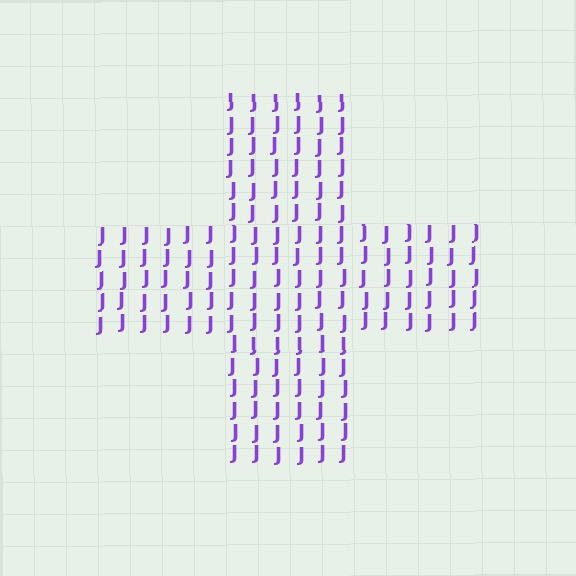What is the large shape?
The large shape is a cross.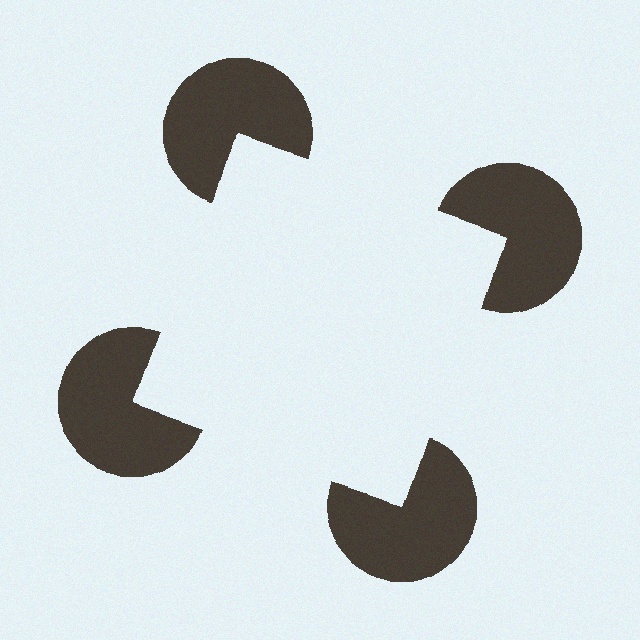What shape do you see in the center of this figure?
An illusory square — its edges are inferred from the aligned wedge cuts in the pac-man discs, not physically drawn.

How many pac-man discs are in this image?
There are 4 — one at each vertex of the illusory square.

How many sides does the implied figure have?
4 sides.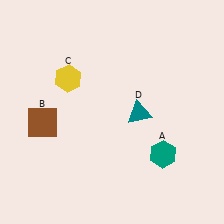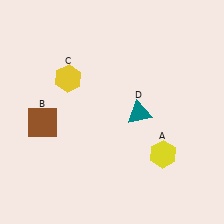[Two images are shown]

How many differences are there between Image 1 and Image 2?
There is 1 difference between the two images.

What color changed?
The hexagon (A) changed from teal in Image 1 to yellow in Image 2.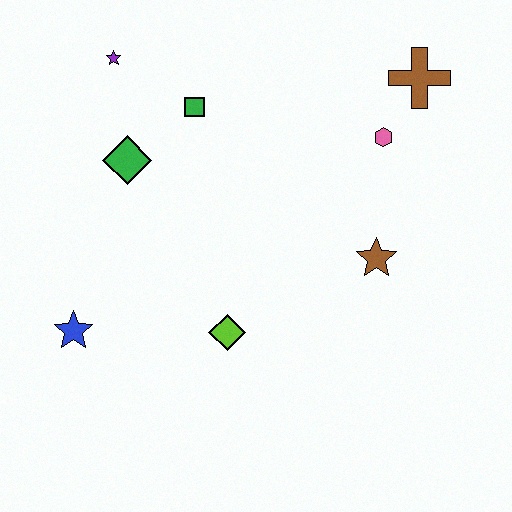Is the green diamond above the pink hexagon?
No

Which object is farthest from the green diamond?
The brown cross is farthest from the green diamond.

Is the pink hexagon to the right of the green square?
Yes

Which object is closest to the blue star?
The lime diamond is closest to the blue star.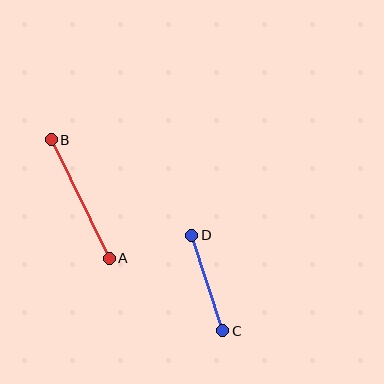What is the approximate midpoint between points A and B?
The midpoint is at approximately (80, 199) pixels.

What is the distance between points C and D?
The distance is approximately 100 pixels.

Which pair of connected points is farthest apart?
Points A and B are farthest apart.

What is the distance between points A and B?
The distance is approximately 132 pixels.